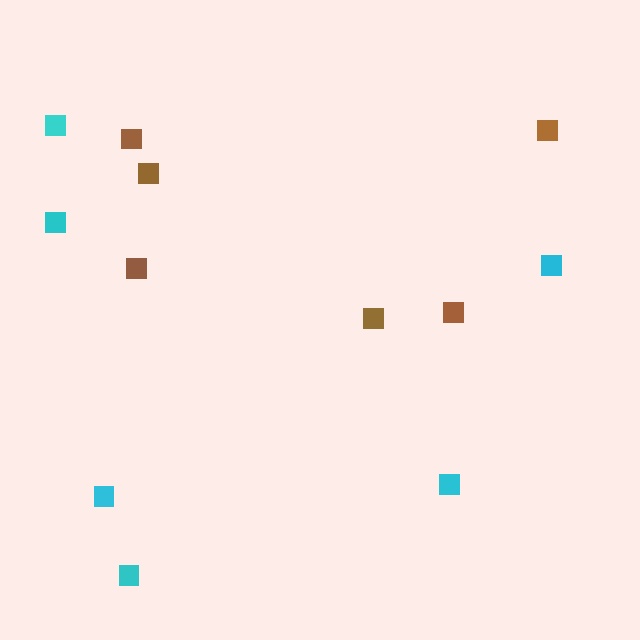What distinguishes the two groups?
There are 2 groups: one group of cyan squares (6) and one group of brown squares (6).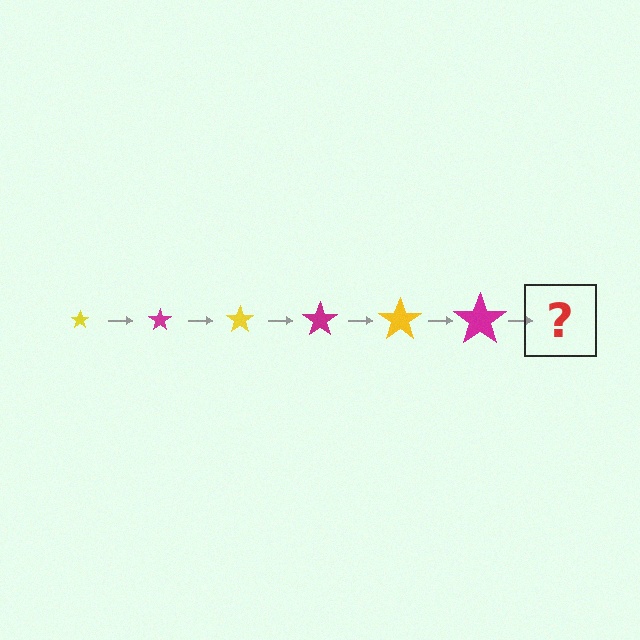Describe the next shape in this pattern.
It should be a yellow star, larger than the previous one.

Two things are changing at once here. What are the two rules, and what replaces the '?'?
The two rules are that the star grows larger each step and the color cycles through yellow and magenta. The '?' should be a yellow star, larger than the previous one.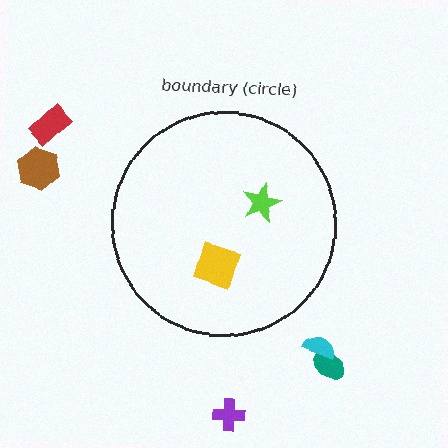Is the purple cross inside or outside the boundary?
Outside.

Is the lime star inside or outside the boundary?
Inside.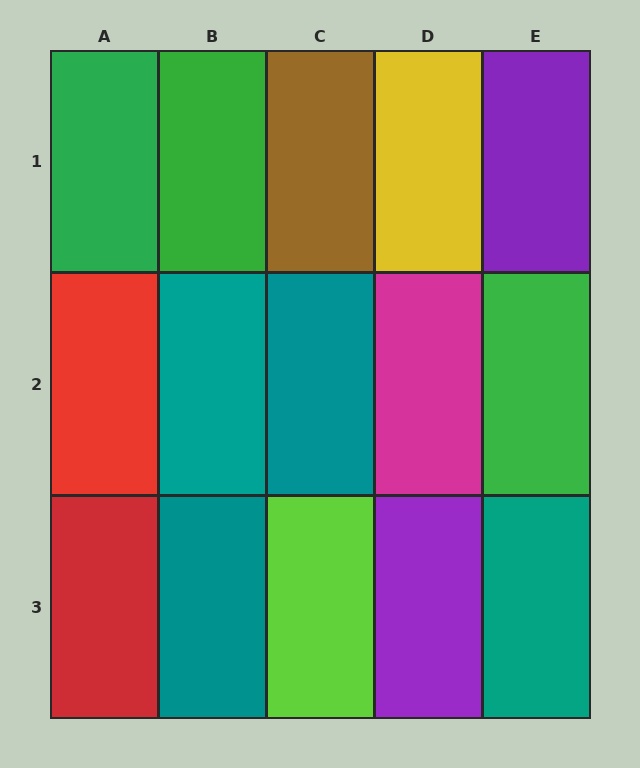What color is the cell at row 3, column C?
Lime.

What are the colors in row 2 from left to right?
Red, teal, teal, magenta, green.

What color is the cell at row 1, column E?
Purple.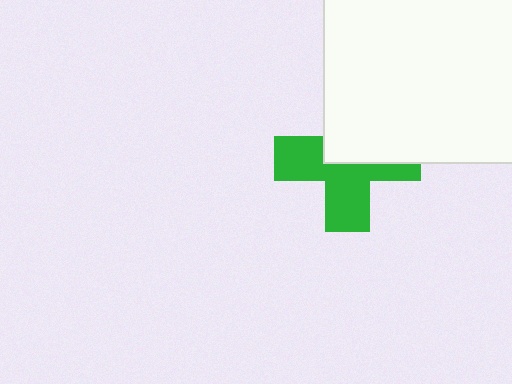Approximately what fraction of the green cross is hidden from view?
Roughly 44% of the green cross is hidden behind the white square.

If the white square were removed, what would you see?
You would see the complete green cross.